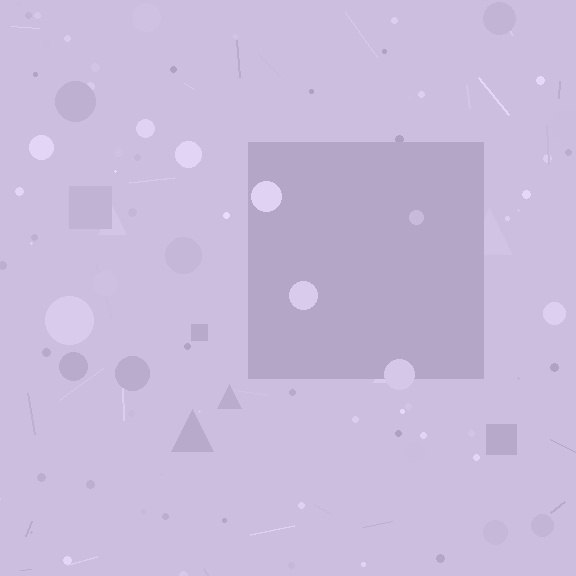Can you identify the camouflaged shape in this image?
The camouflaged shape is a square.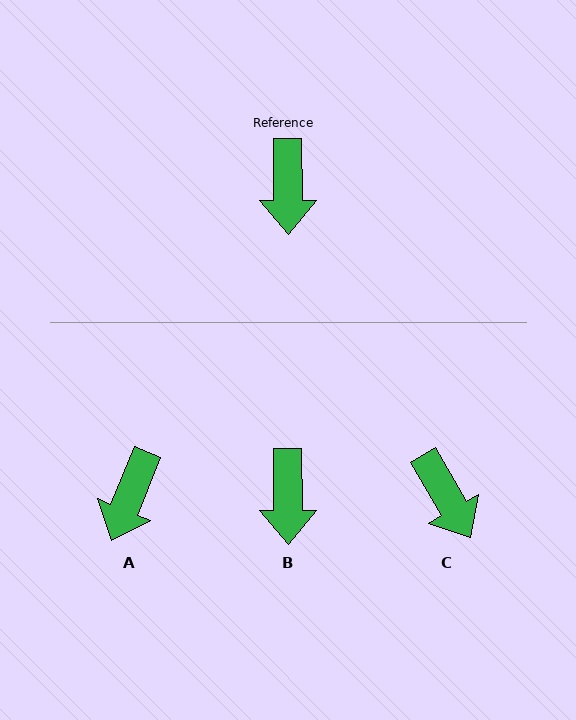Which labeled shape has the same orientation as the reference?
B.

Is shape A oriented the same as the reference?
No, it is off by about 23 degrees.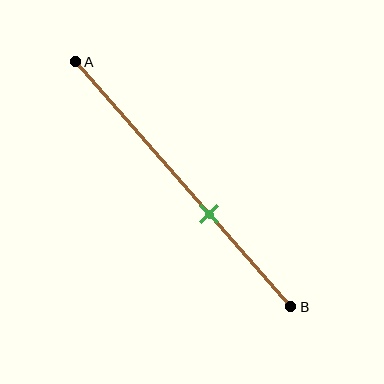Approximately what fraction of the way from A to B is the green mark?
The green mark is approximately 60% of the way from A to B.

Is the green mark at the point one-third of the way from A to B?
No, the mark is at about 60% from A, not at the 33% one-third point.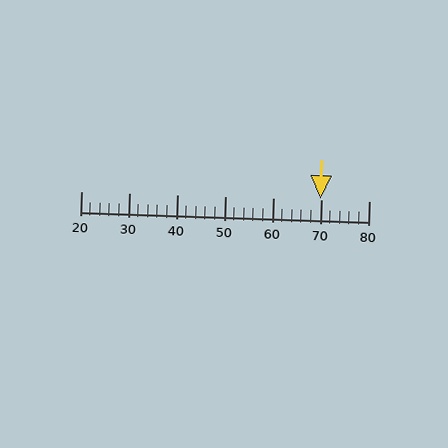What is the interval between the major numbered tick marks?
The major tick marks are spaced 10 units apart.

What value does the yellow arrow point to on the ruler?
The yellow arrow points to approximately 70.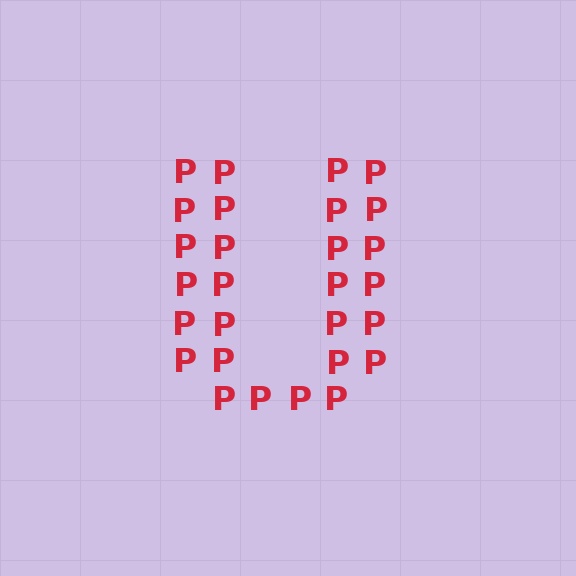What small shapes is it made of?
It is made of small letter P's.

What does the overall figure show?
The overall figure shows the letter U.